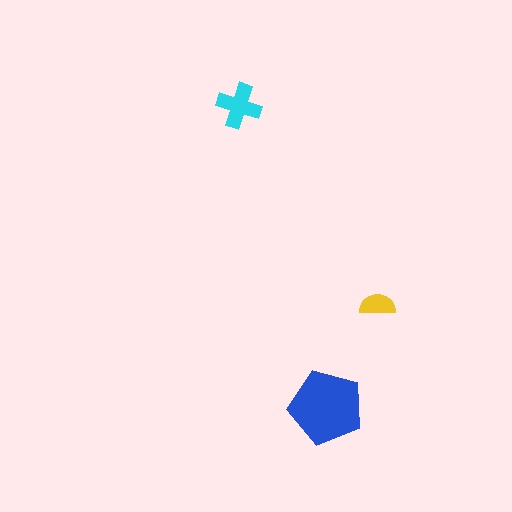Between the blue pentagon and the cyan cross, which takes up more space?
The blue pentagon.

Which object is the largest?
The blue pentagon.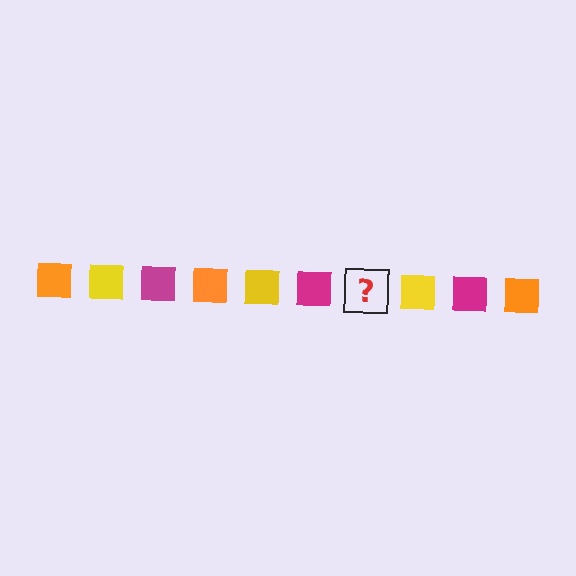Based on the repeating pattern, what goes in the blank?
The blank should be an orange square.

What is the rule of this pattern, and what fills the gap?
The rule is that the pattern cycles through orange, yellow, magenta squares. The gap should be filled with an orange square.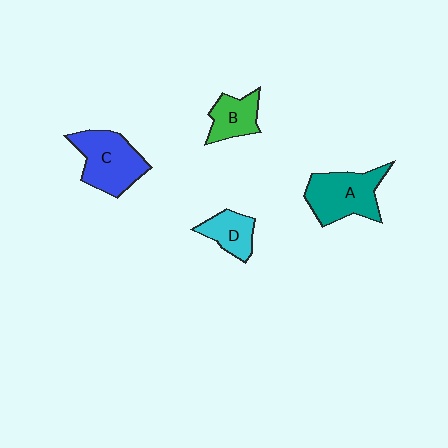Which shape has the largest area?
Shape C (blue).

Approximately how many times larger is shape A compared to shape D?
Approximately 1.8 times.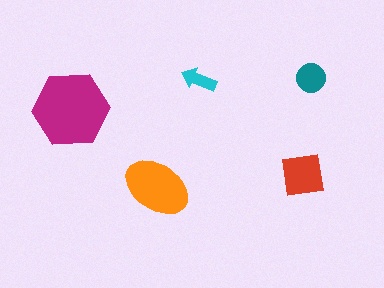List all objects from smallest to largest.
The cyan arrow, the teal circle, the red square, the orange ellipse, the magenta hexagon.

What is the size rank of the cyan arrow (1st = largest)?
5th.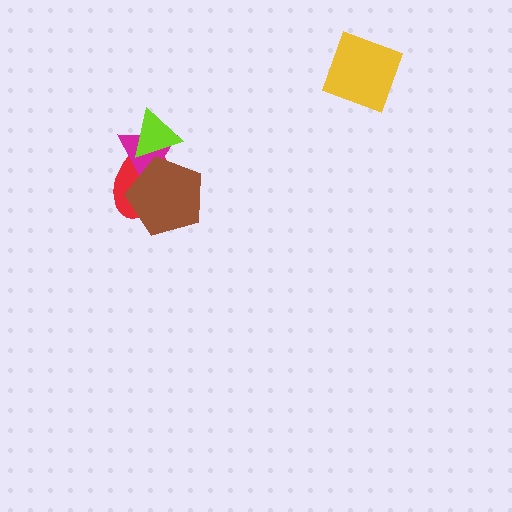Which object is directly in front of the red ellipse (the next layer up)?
The magenta triangle is directly in front of the red ellipse.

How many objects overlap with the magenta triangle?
3 objects overlap with the magenta triangle.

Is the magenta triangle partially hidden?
Yes, it is partially covered by another shape.